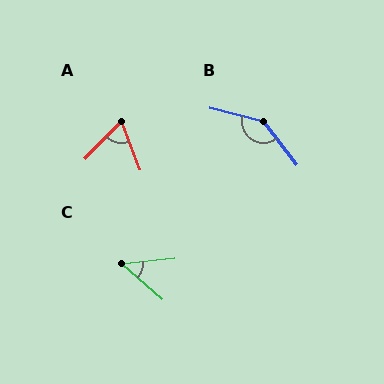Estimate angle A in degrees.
Approximately 65 degrees.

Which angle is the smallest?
C, at approximately 47 degrees.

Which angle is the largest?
B, at approximately 142 degrees.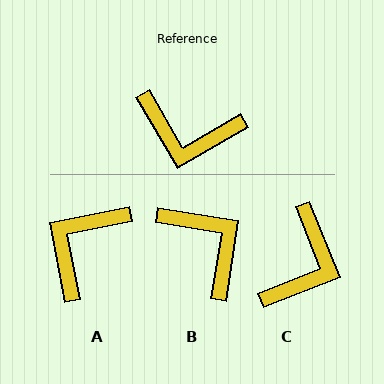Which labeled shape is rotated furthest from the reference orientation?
B, about 141 degrees away.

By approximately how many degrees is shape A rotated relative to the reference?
Approximately 109 degrees clockwise.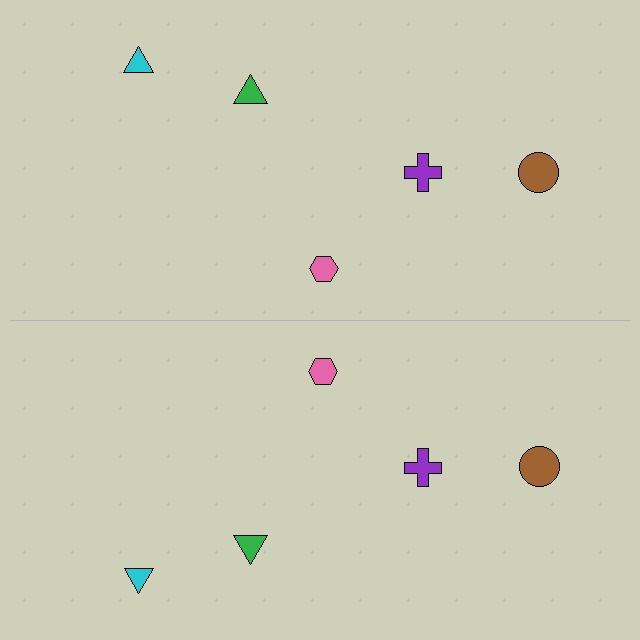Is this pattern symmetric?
Yes, this pattern has bilateral (reflection) symmetry.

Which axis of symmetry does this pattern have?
The pattern has a horizontal axis of symmetry running through the center of the image.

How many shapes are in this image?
There are 10 shapes in this image.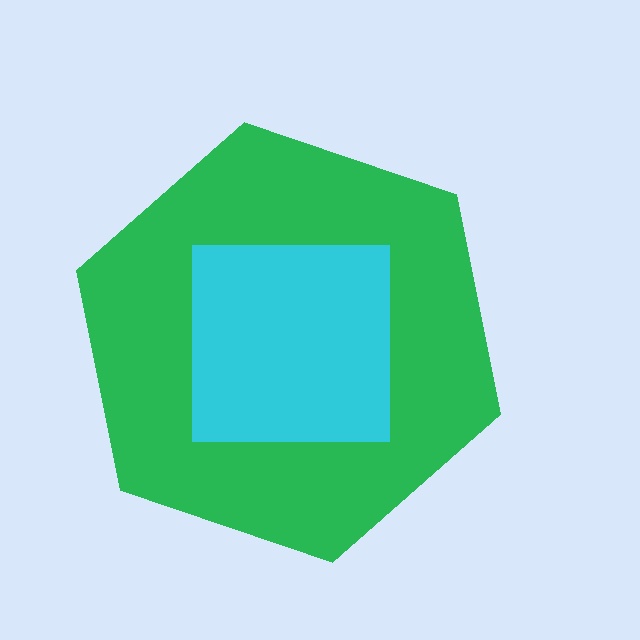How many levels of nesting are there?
2.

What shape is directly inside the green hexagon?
The cyan square.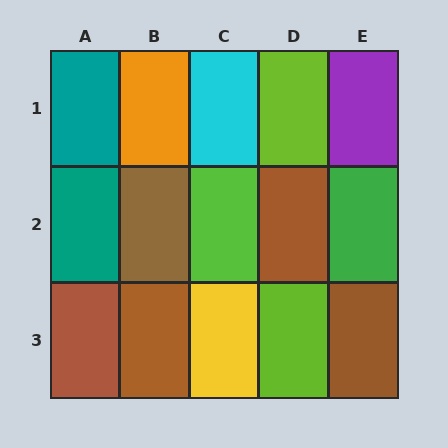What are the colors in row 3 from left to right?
Brown, brown, yellow, lime, brown.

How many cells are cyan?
1 cell is cyan.